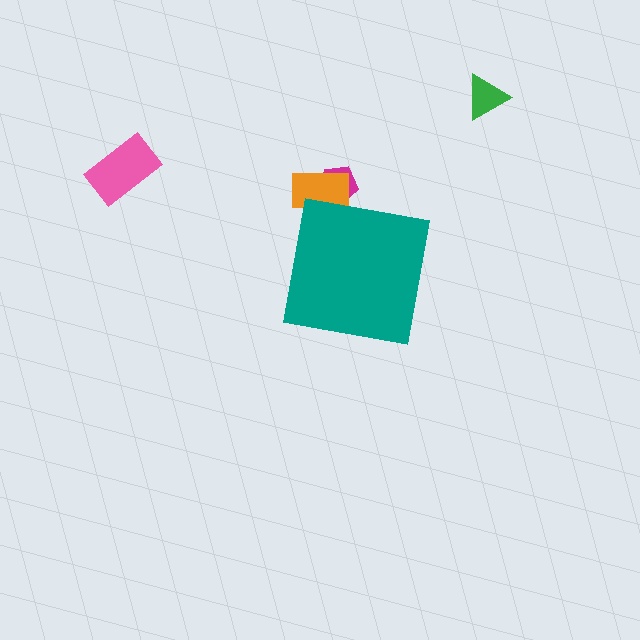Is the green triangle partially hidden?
No, the green triangle is fully visible.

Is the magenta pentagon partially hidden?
Yes, the magenta pentagon is partially hidden behind the teal square.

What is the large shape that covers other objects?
A teal square.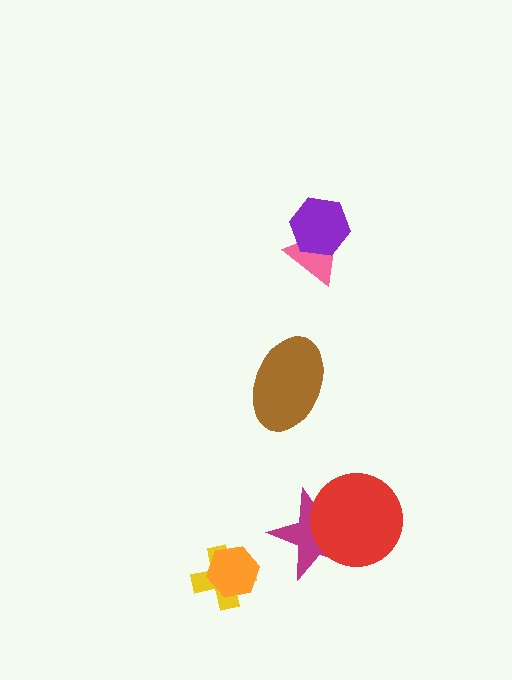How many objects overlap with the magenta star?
1 object overlaps with the magenta star.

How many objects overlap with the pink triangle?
1 object overlaps with the pink triangle.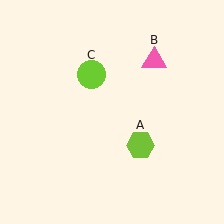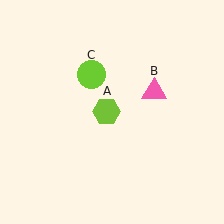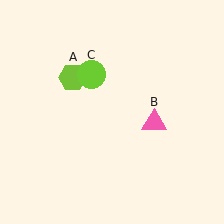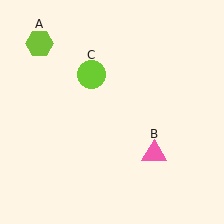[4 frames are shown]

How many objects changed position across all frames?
2 objects changed position: lime hexagon (object A), pink triangle (object B).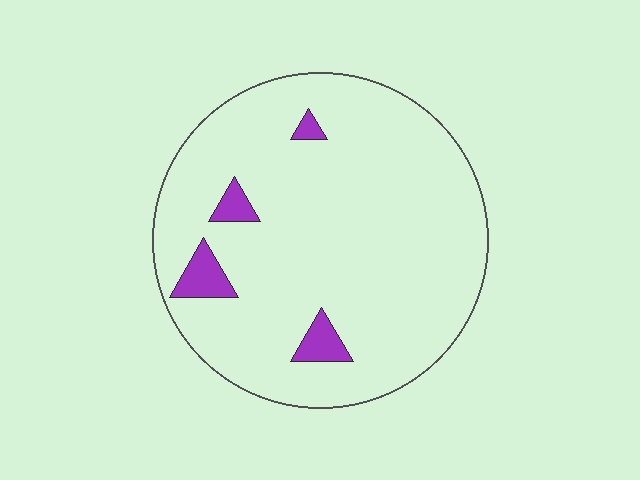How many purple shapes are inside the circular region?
4.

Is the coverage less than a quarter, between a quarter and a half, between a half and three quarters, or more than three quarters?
Less than a quarter.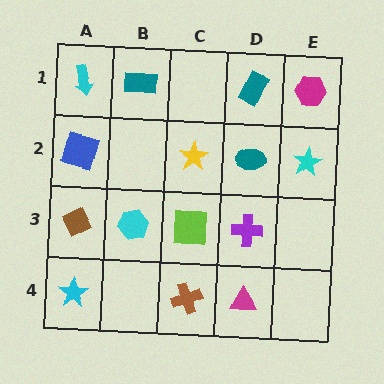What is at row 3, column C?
A lime square.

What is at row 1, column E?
A magenta hexagon.